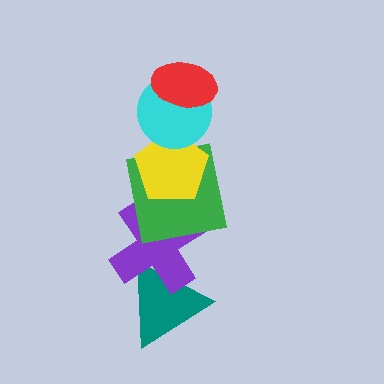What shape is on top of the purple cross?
The green square is on top of the purple cross.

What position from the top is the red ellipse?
The red ellipse is 1st from the top.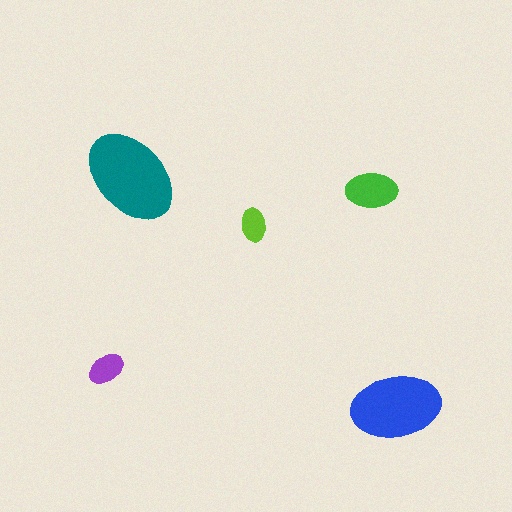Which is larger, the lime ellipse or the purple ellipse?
The purple one.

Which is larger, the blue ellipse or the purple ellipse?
The blue one.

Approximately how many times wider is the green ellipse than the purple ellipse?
About 1.5 times wider.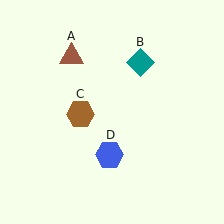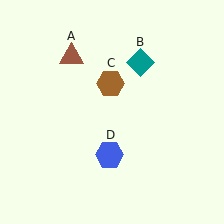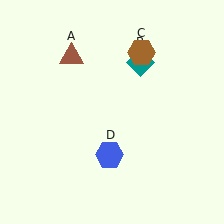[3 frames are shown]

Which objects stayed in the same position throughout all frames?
Brown triangle (object A) and teal diamond (object B) and blue hexagon (object D) remained stationary.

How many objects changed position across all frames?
1 object changed position: brown hexagon (object C).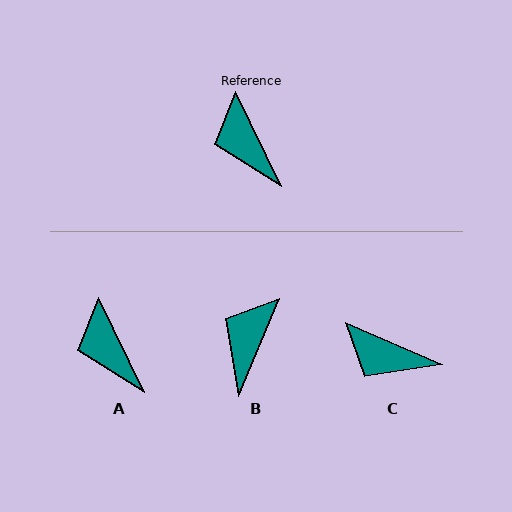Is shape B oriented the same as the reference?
No, it is off by about 48 degrees.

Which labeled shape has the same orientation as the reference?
A.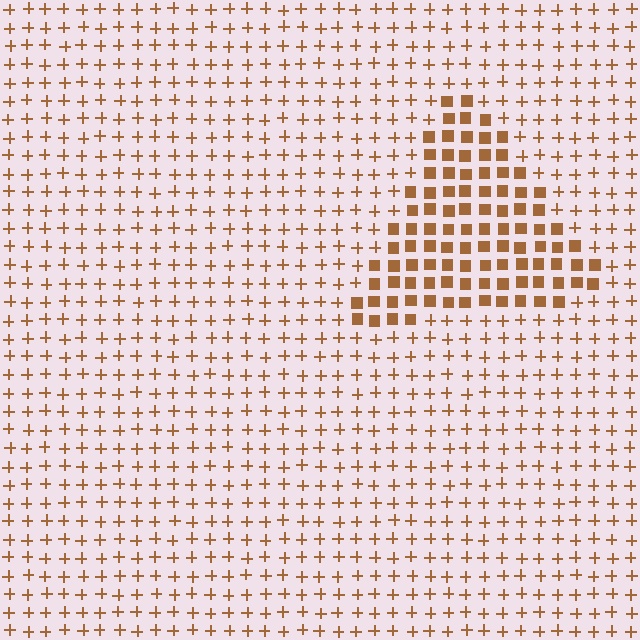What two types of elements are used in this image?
The image uses squares inside the triangle region and plus signs outside it.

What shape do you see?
I see a triangle.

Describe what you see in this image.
The image is filled with small brown elements arranged in a uniform grid. A triangle-shaped region contains squares, while the surrounding area contains plus signs. The boundary is defined purely by the change in element shape.